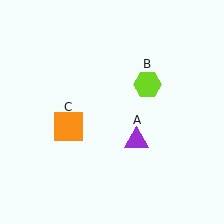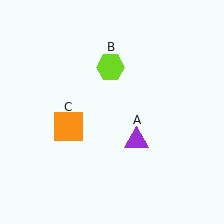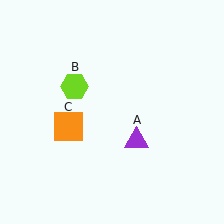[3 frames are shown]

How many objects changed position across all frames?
1 object changed position: lime hexagon (object B).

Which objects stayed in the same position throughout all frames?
Purple triangle (object A) and orange square (object C) remained stationary.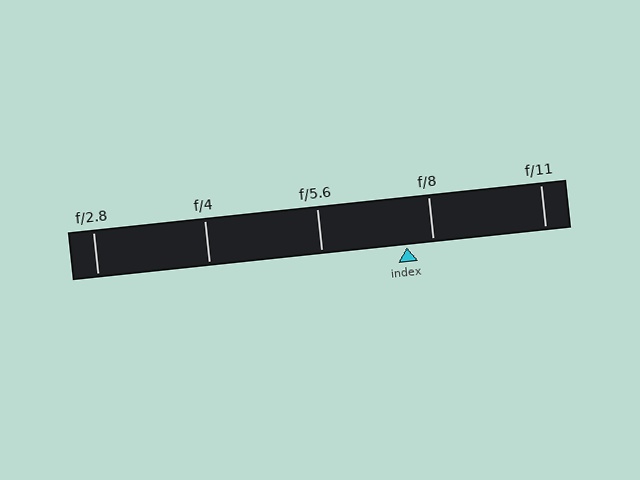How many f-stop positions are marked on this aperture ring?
There are 5 f-stop positions marked.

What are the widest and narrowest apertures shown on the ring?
The widest aperture shown is f/2.8 and the narrowest is f/11.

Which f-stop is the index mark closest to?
The index mark is closest to f/8.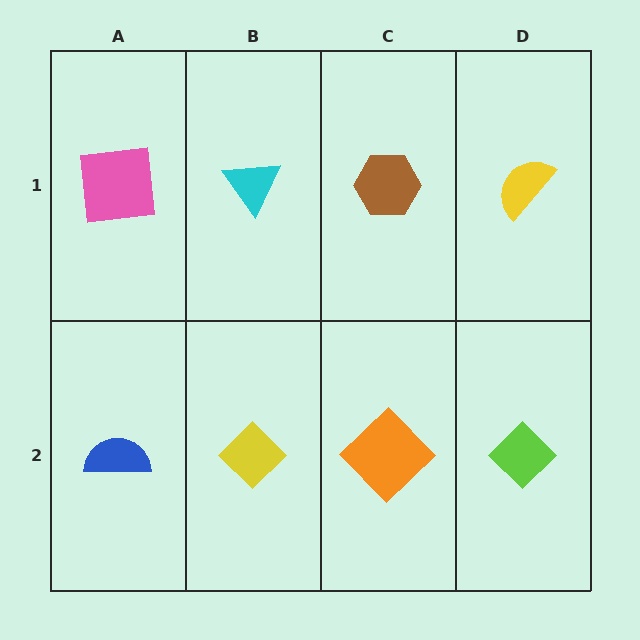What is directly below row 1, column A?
A blue semicircle.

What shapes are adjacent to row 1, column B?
A yellow diamond (row 2, column B), a pink square (row 1, column A), a brown hexagon (row 1, column C).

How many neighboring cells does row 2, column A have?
2.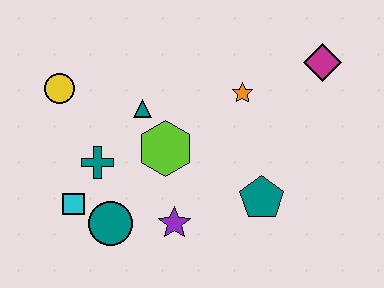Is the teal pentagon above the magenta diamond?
No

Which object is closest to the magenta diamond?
The orange star is closest to the magenta diamond.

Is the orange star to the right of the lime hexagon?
Yes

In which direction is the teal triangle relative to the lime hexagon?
The teal triangle is above the lime hexagon.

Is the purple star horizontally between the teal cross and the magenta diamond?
Yes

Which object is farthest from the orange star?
The cyan square is farthest from the orange star.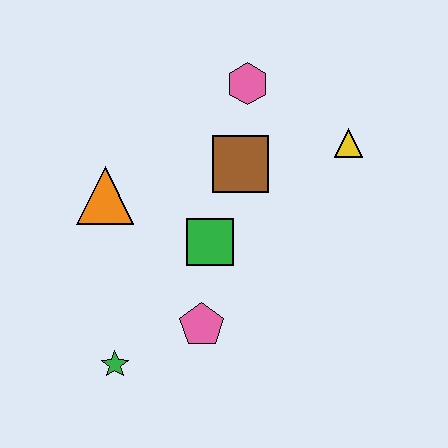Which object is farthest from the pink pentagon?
The pink hexagon is farthest from the pink pentagon.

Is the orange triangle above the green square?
Yes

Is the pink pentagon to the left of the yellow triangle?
Yes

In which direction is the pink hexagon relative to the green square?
The pink hexagon is above the green square.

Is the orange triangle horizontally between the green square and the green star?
No